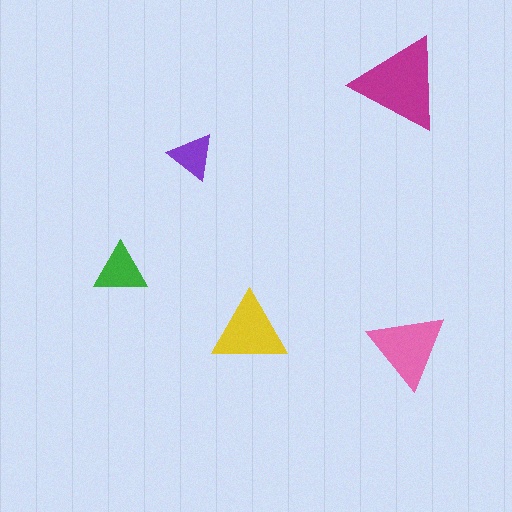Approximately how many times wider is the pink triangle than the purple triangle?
About 1.5 times wider.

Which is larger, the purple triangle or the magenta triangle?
The magenta one.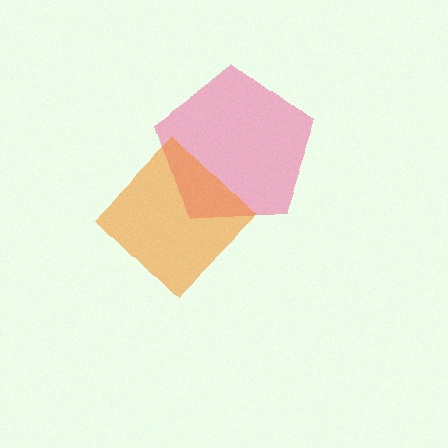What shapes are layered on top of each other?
The layered shapes are: a pink pentagon, an orange diamond.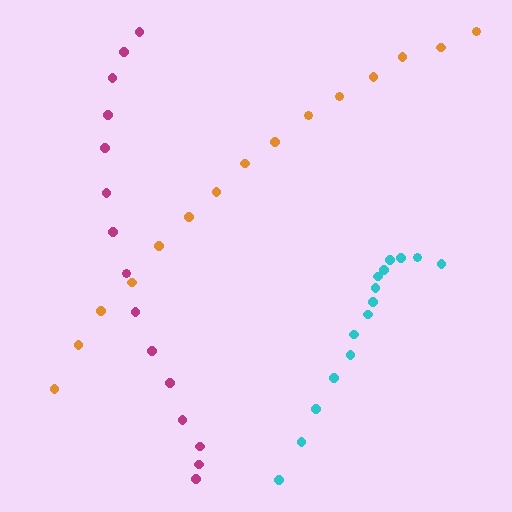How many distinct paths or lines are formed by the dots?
There are 3 distinct paths.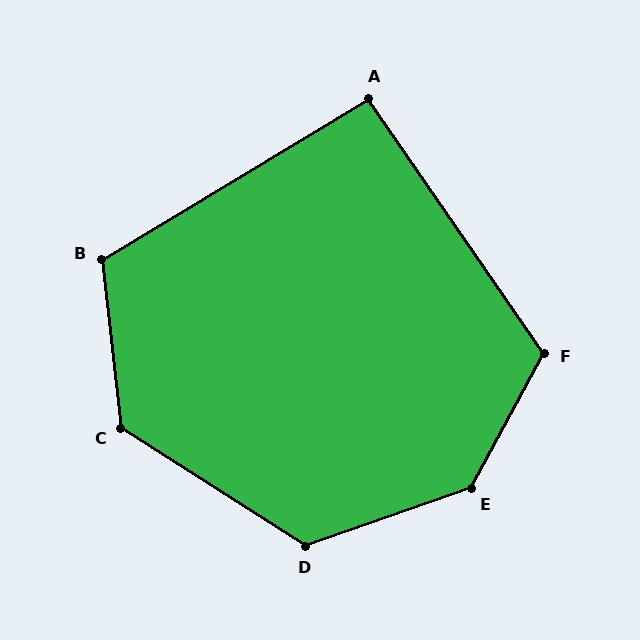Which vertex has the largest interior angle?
E, at approximately 137 degrees.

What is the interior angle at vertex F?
Approximately 117 degrees (obtuse).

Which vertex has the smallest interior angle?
A, at approximately 93 degrees.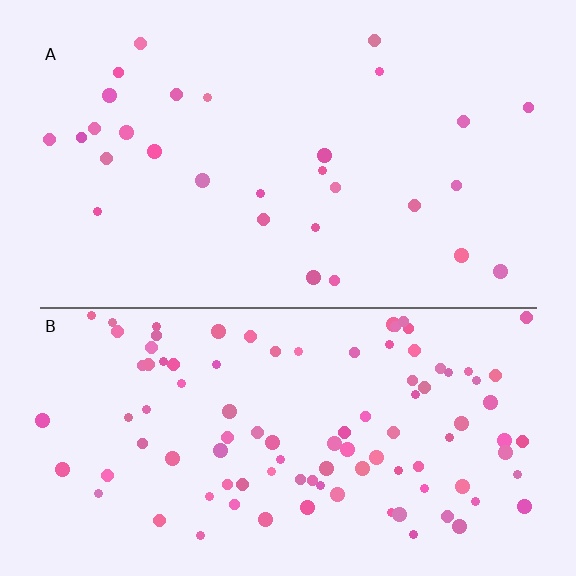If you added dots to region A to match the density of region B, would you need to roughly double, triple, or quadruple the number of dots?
Approximately triple.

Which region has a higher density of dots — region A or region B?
B (the bottom).